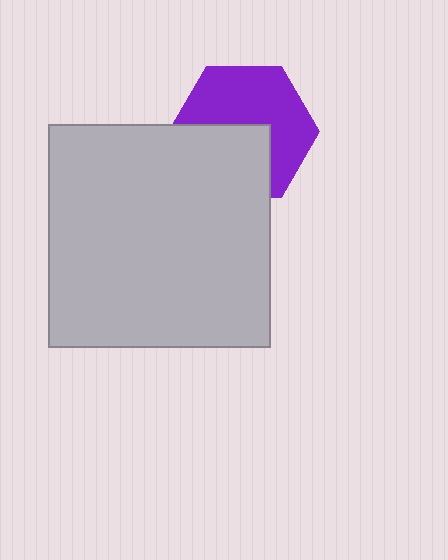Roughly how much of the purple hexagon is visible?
About half of it is visible (roughly 57%).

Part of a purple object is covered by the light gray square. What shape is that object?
It is a hexagon.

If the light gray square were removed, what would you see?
You would see the complete purple hexagon.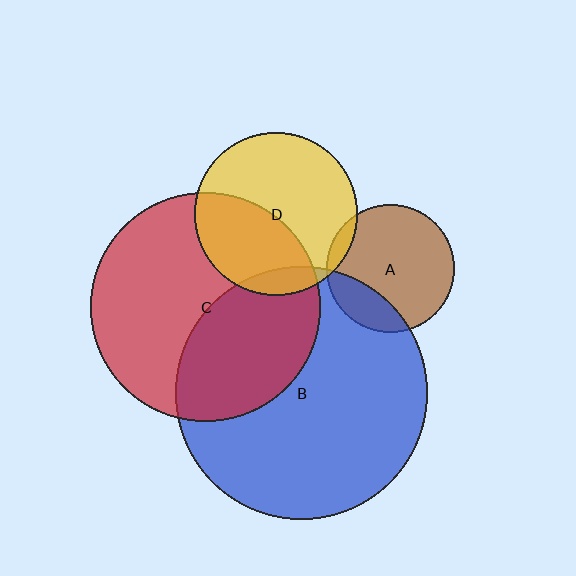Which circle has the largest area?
Circle B (blue).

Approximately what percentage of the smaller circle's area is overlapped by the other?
Approximately 20%.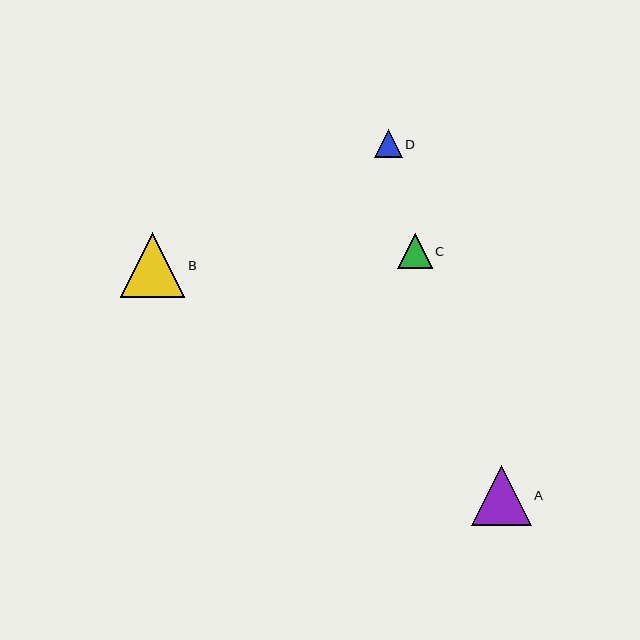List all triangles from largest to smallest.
From largest to smallest: B, A, C, D.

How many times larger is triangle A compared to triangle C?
Triangle A is approximately 1.8 times the size of triangle C.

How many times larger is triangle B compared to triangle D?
Triangle B is approximately 2.3 times the size of triangle D.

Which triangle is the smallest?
Triangle D is the smallest with a size of approximately 28 pixels.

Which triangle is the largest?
Triangle B is the largest with a size of approximately 65 pixels.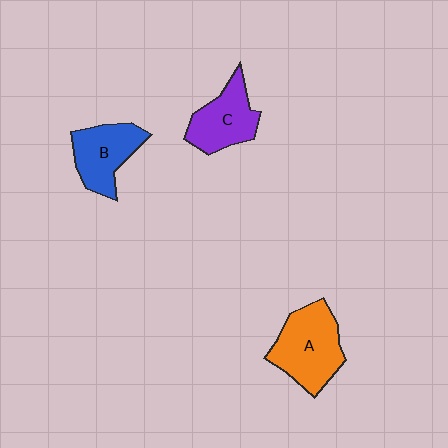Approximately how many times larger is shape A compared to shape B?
Approximately 1.3 times.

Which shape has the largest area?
Shape A (orange).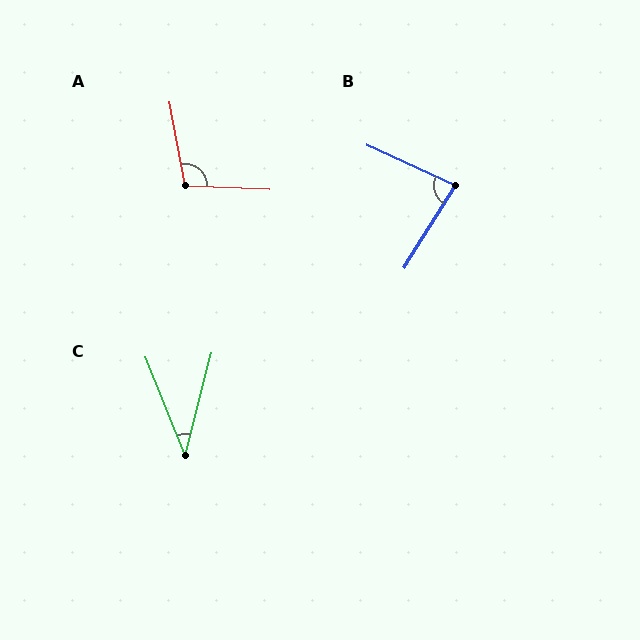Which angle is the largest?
A, at approximately 103 degrees.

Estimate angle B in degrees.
Approximately 82 degrees.